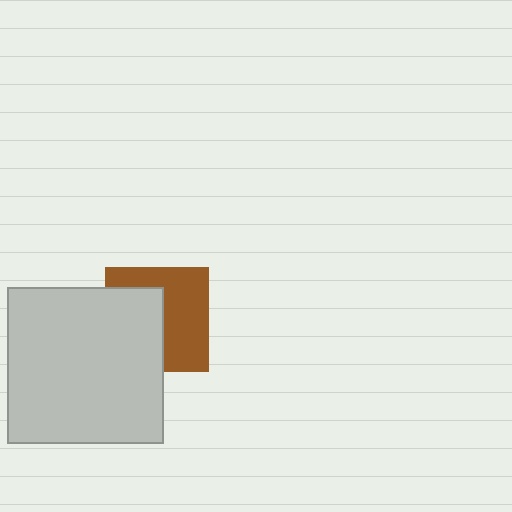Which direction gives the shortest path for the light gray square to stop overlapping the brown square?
Moving left gives the shortest separation.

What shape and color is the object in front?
The object in front is a light gray square.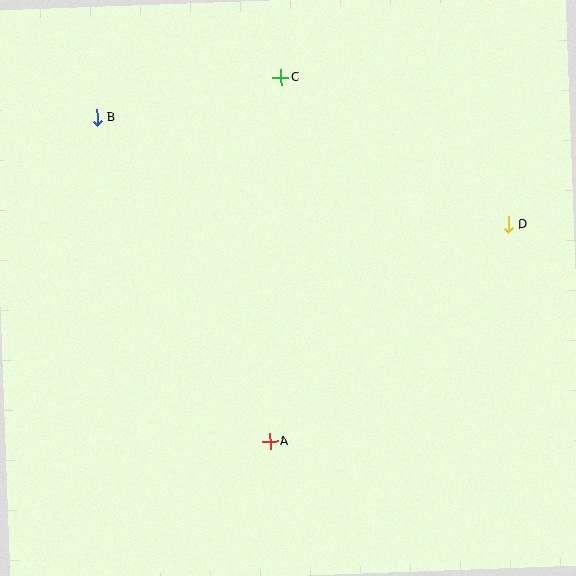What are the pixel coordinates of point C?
Point C is at (281, 77).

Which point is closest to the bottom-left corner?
Point A is closest to the bottom-left corner.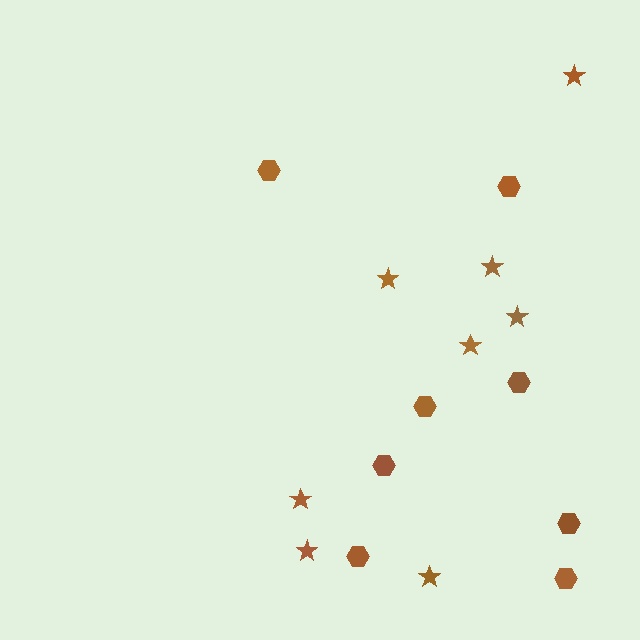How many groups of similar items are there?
There are 2 groups: one group of stars (8) and one group of hexagons (8).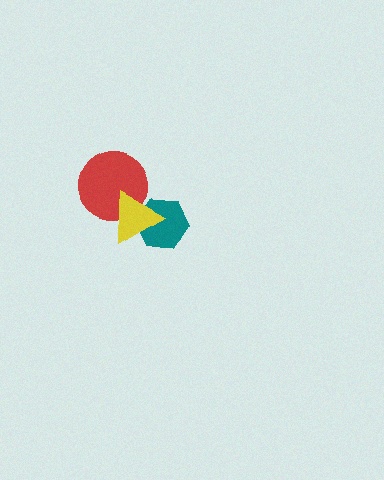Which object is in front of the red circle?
The yellow triangle is in front of the red circle.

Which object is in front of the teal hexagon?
The yellow triangle is in front of the teal hexagon.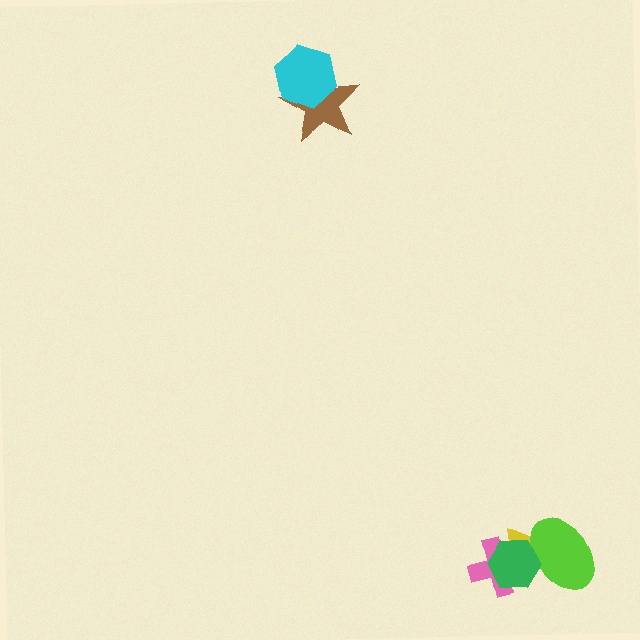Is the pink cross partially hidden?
Yes, it is partially covered by another shape.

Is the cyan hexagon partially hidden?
No, no other shape covers it.